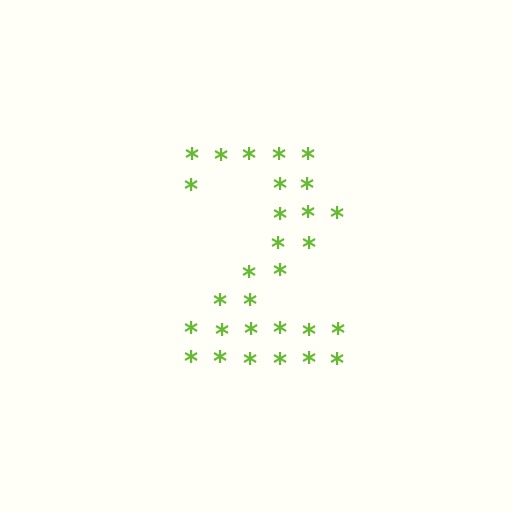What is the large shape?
The large shape is the digit 2.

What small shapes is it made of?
It is made of small asterisks.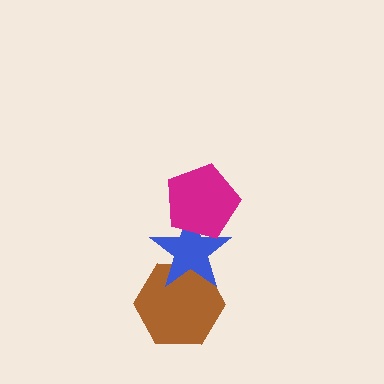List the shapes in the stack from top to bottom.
From top to bottom: the magenta pentagon, the blue star, the brown hexagon.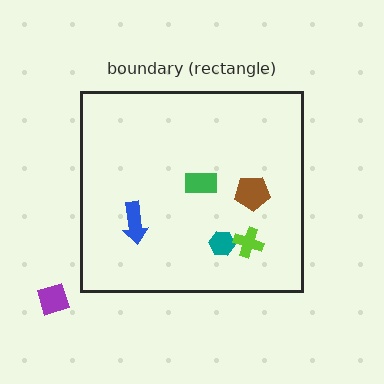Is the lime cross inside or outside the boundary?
Inside.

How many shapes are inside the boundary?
5 inside, 1 outside.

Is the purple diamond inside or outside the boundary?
Outside.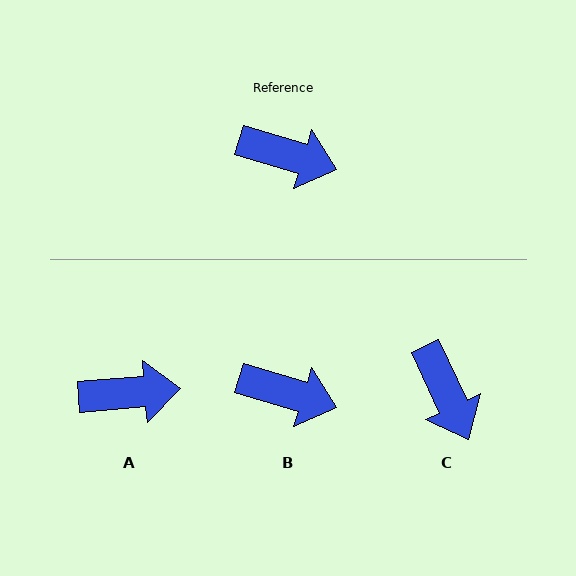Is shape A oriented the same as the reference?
No, it is off by about 22 degrees.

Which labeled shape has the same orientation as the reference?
B.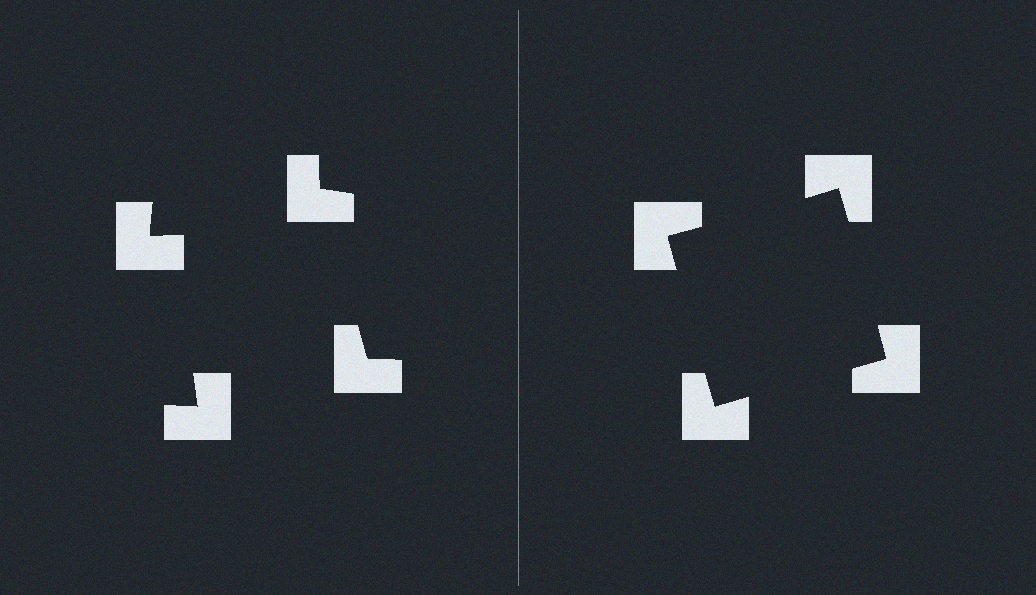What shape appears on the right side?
An illusory square.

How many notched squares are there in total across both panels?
8 — 4 on each side.